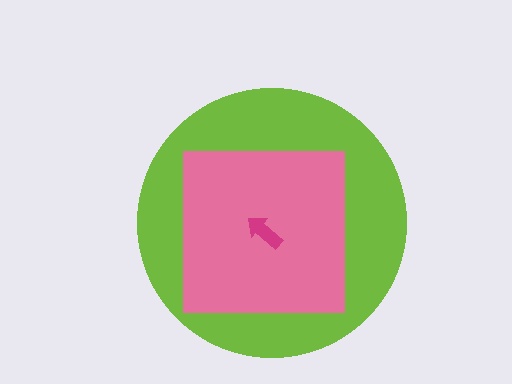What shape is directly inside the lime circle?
The pink square.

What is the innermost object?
The magenta arrow.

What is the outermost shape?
The lime circle.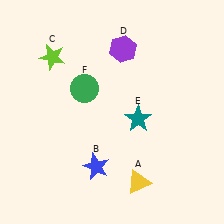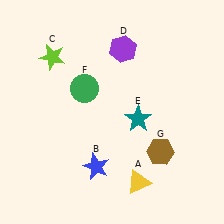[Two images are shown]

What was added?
A brown hexagon (G) was added in Image 2.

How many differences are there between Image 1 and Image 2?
There is 1 difference between the two images.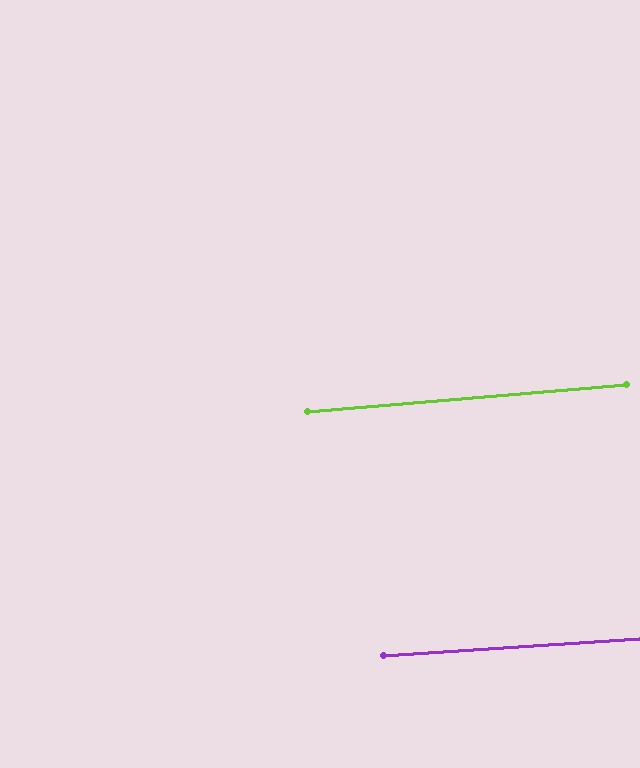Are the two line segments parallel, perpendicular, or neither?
Parallel — their directions differ by only 1.1°.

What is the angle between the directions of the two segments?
Approximately 1 degree.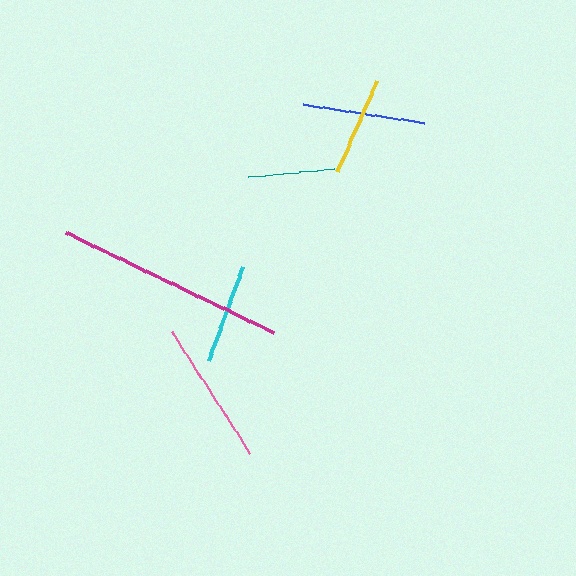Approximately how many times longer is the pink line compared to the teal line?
The pink line is approximately 1.7 times the length of the teal line.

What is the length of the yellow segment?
The yellow segment is approximately 100 pixels long.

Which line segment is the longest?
The magenta line is the longest at approximately 230 pixels.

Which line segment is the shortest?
The teal line is the shortest at approximately 87 pixels.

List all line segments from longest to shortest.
From longest to shortest: magenta, pink, blue, cyan, yellow, teal.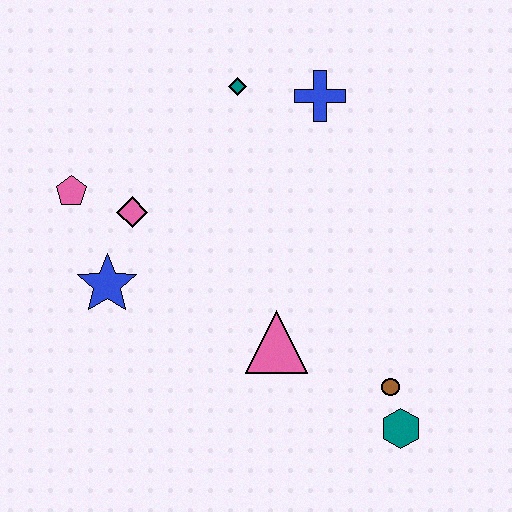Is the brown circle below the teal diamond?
Yes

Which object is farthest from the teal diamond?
The teal hexagon is farthest from the teal diamond.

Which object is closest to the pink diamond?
The pink pentagon is closest to the pink diamond.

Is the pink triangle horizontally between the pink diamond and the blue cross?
Yes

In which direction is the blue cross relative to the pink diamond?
The blue cross is to the right of the pink diamond.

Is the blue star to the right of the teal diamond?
No